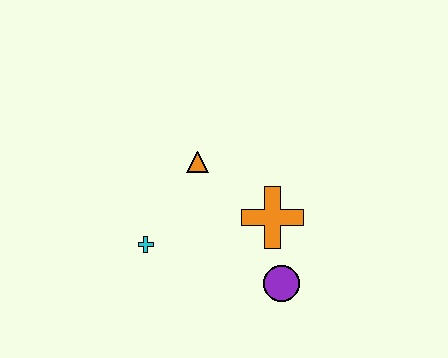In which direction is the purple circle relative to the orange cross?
The purple circle is below the orange cross.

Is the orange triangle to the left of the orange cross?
Yes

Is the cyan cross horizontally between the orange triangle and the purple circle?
No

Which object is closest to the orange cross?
The purple circle is closest to the orange cross.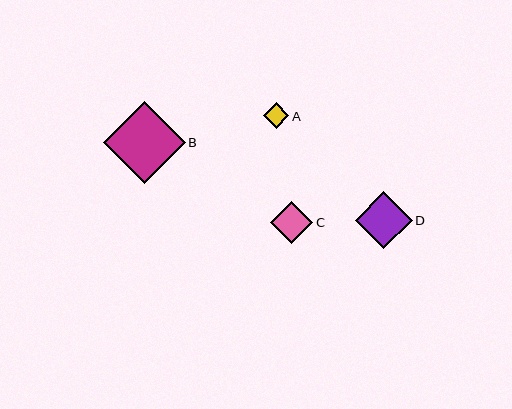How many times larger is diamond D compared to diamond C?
Diamond D is approximately 1.4 times the size of diamond C.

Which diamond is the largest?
Diamond B is the largest with a size of approximately 81 pixels.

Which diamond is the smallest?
Diamond A is the smallest with a size of approximately 26 pixels.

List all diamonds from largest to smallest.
From largest to smallest: B, D, C, A.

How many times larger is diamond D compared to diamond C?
Diamond D is approximately 1.4 times the size of diamond C.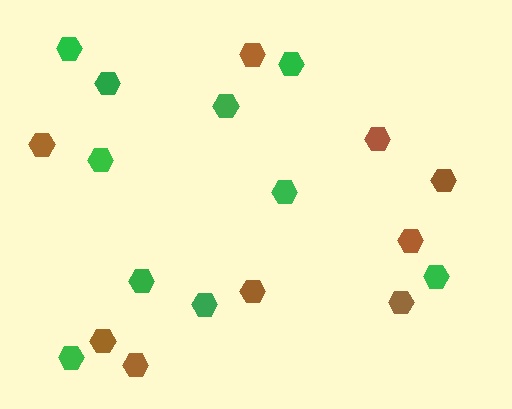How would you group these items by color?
There are 2 groups: one group of brown hexagons (9) and one group of green hexagons (10).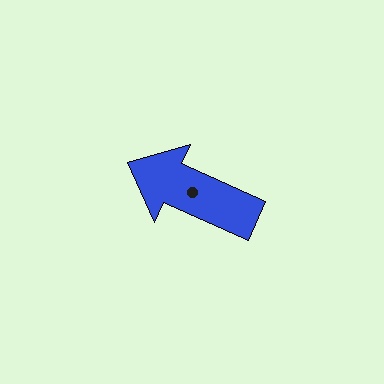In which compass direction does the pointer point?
Northwest.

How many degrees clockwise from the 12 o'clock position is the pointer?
Approximately 294 degrees.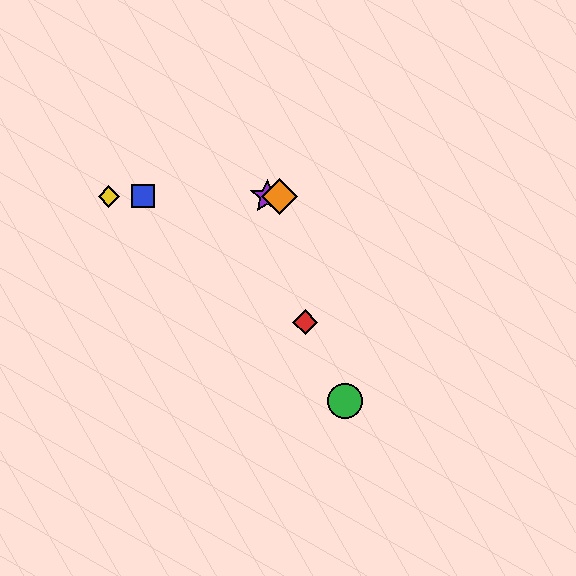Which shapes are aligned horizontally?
The blue square, the yellow diamond, the purple star, the orange diamond are aligned horizontally.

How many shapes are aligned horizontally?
4 shapes (the blue square, the yellow diamond, the purple star, the orange diamond) are aligned horizontally.